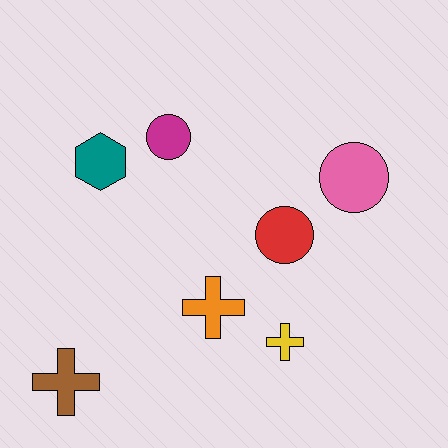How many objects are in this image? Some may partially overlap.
There are 7 objects.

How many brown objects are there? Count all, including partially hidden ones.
There is 1 brown object.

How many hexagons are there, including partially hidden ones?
There is 1 hexagon.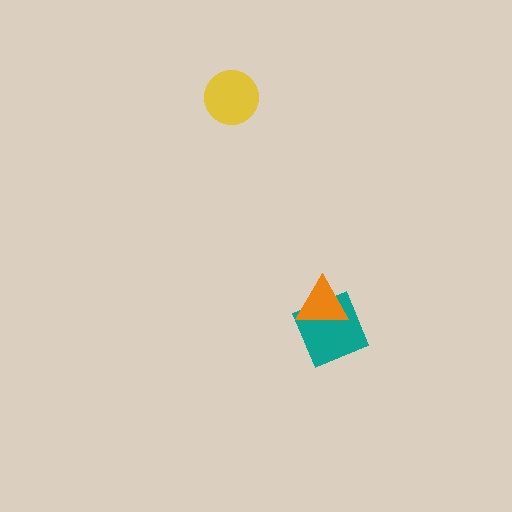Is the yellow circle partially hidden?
No, no other shape covers it.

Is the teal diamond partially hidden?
Yes, it is partially covered by another shape.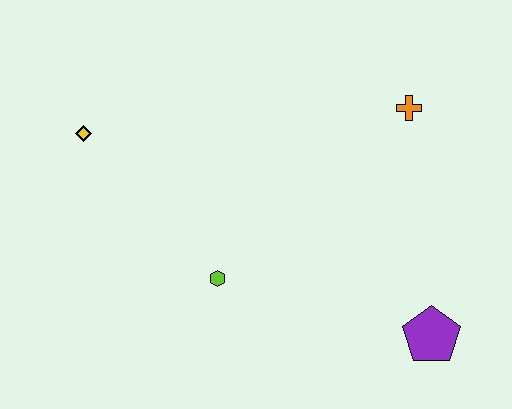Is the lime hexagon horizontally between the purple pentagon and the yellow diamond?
Yes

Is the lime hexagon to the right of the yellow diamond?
Yes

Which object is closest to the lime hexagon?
The yellow diamond is closest to the lime hexagon.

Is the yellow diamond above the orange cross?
No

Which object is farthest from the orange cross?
The yellow diamond is farthest from the orange cross.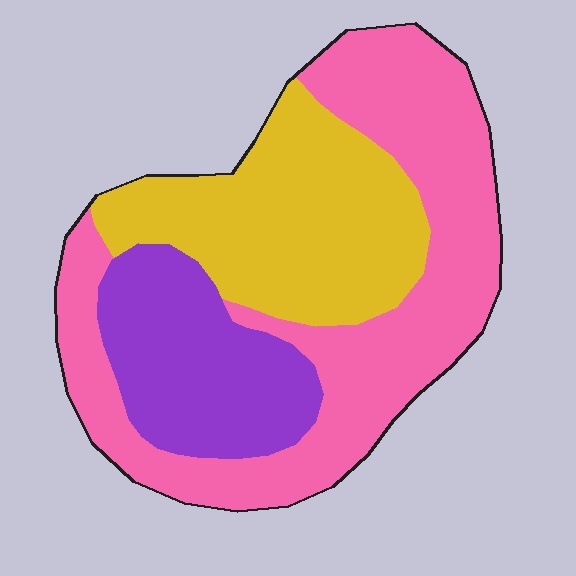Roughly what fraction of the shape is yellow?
Yellow takes up about one third (1/3) of the shape.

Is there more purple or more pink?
Pink.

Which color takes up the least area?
Purple, at roughly 20%.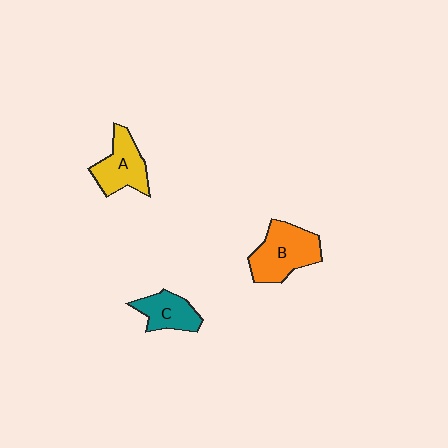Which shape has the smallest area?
Shape C (teal).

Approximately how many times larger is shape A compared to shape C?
Approximately 1.2 times.